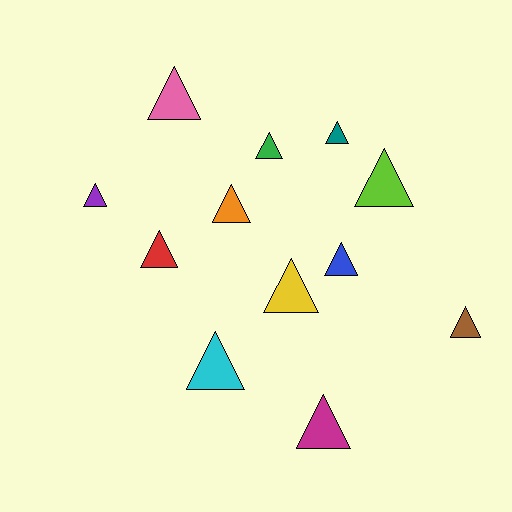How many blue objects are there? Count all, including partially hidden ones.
There is 1 blue object.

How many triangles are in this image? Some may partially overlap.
There are 12 triangles.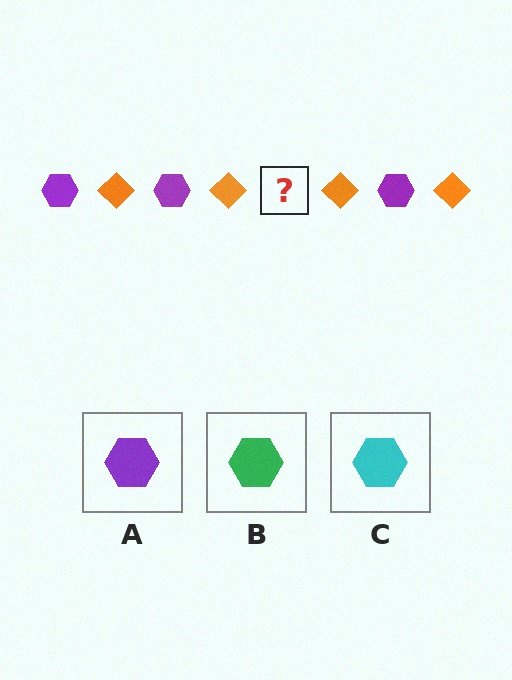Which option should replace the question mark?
Option A.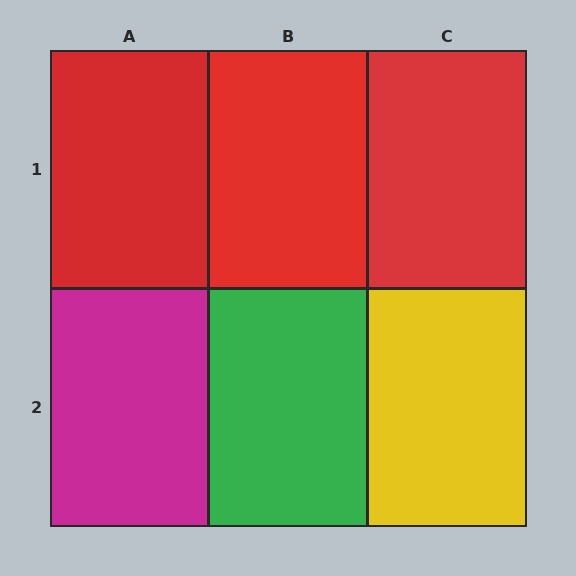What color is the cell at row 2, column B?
Green.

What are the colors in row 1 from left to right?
Red, red, red.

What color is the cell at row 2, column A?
Magenta.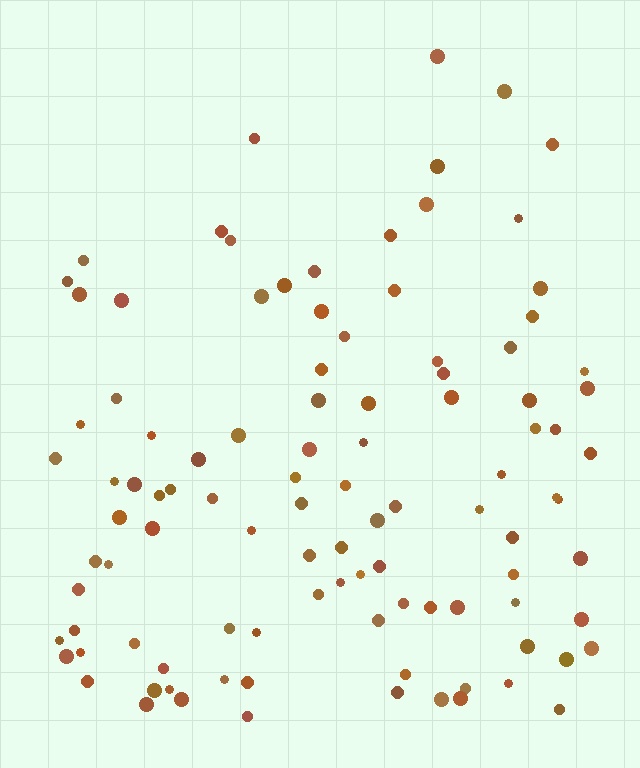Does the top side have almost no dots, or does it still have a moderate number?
Still a moderate number, just noticeably fewer than the bottom.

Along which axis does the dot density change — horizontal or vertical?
Vertical.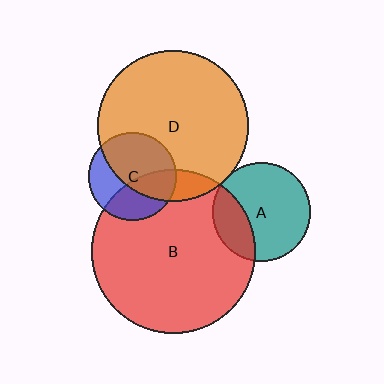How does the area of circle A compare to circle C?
Approximately 1.3 times.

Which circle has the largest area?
Circle B (red).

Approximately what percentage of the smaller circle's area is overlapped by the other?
Approximately 40%.